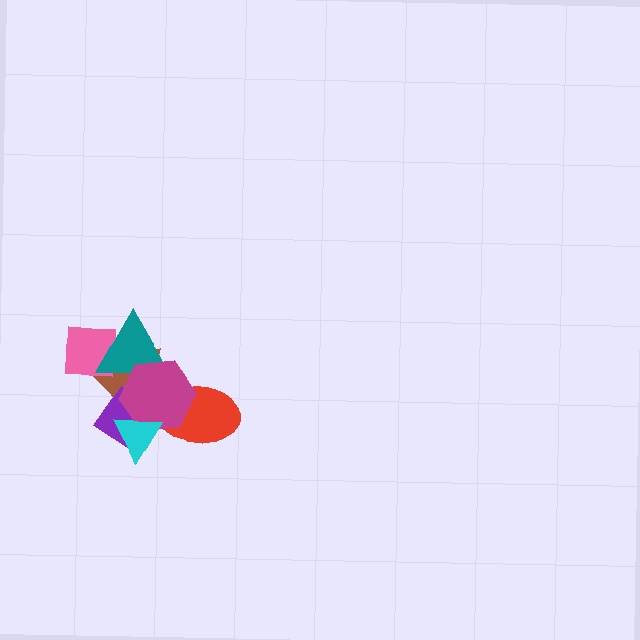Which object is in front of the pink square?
The teal triangle is in front of the pink square.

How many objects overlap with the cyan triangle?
4 objects overlap with the cyan triangle.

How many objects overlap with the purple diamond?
4 objects overlap with the purple diamond.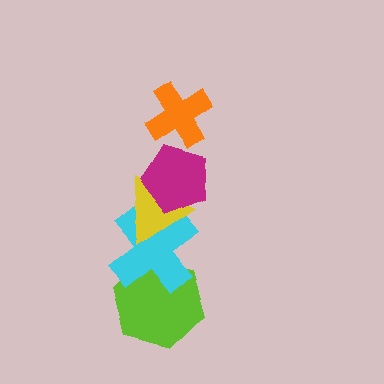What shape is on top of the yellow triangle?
The magenta pentagon is on top of the yellow triangle.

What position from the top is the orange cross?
The orange cross is 1st from the top.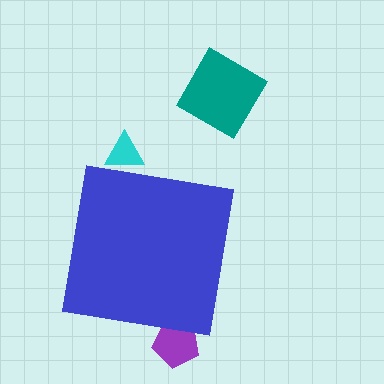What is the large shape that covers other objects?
A blue square.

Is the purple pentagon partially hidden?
Yes, the purple pentagon is partially hidden behind the blue square.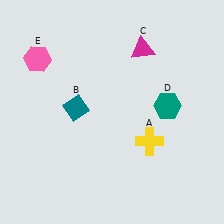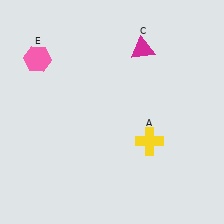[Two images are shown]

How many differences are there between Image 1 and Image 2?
There are 2 differences between the two images.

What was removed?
The teal hexagon (D), the teal diamond (B) were removed in Image 2.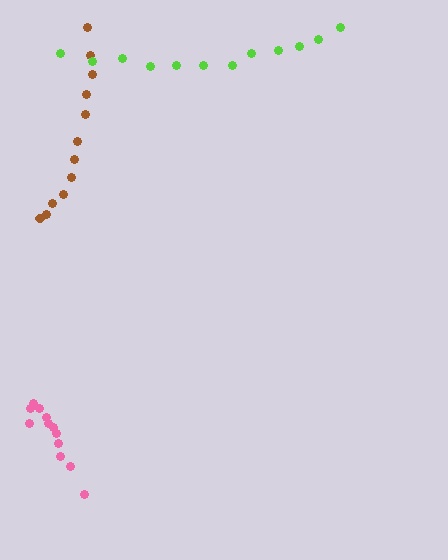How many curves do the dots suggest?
There are 3 distinct paths.